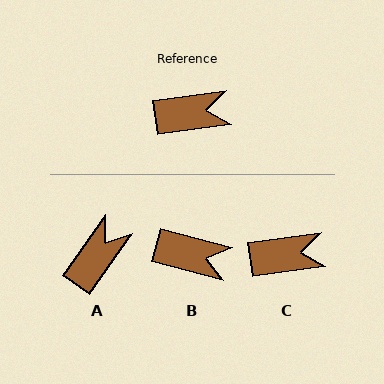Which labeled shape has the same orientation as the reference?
C.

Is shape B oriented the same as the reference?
No, it is off by about 23 degrees.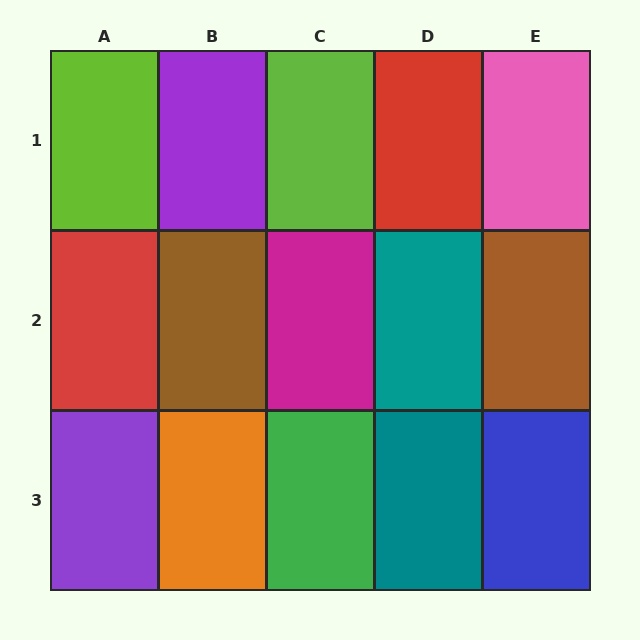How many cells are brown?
2 cells are brown.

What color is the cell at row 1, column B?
Purple.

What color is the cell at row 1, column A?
Lime.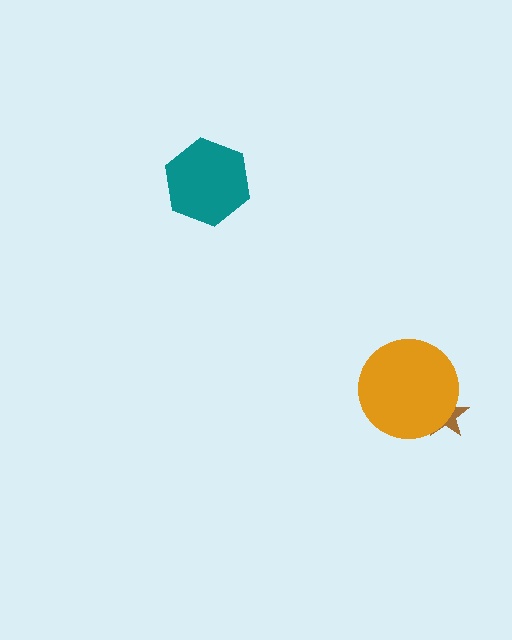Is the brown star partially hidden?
Yes, it is partially covered by another shape.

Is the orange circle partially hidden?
No, no other shape covers it.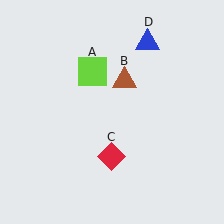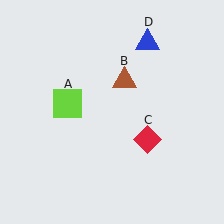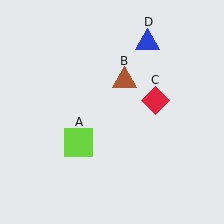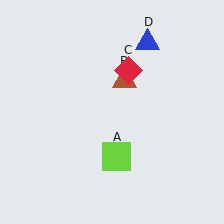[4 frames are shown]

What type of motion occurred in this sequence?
The lime square (object A), red diamond (object C) rotated counterclockwise around the center of the scene.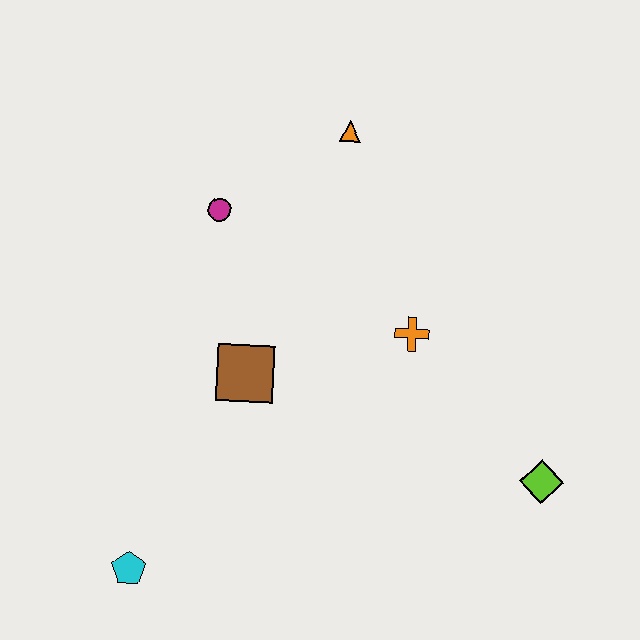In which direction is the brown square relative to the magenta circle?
The brown square is below the magenta circle.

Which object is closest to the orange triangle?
The magenta circle is closest to the orange triangle.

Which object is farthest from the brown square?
The lime diamond is farthest from the brown square.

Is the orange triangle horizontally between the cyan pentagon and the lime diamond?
Yes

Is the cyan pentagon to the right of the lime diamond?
No